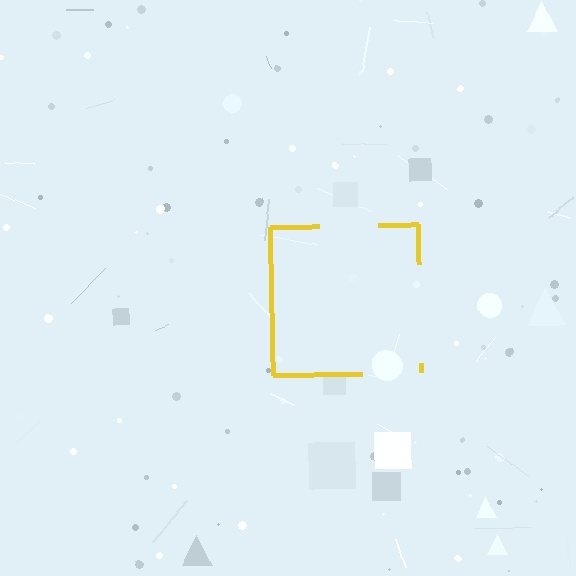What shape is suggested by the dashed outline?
The dashed outline suggests a square.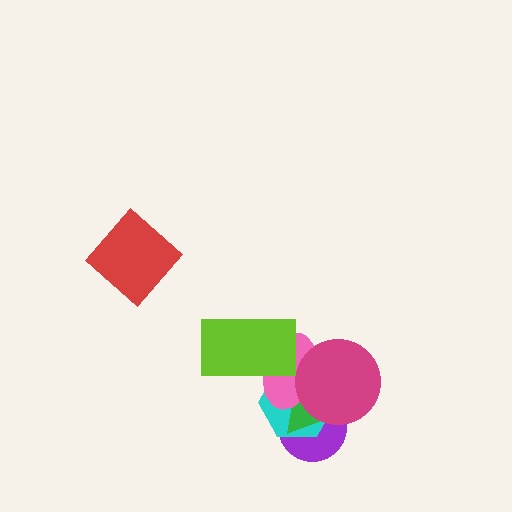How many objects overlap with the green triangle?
4 objects overlap with the green triangle.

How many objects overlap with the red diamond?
0 objects overlap with the red diamond.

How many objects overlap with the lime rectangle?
2 objects overlap with the lime rectangle.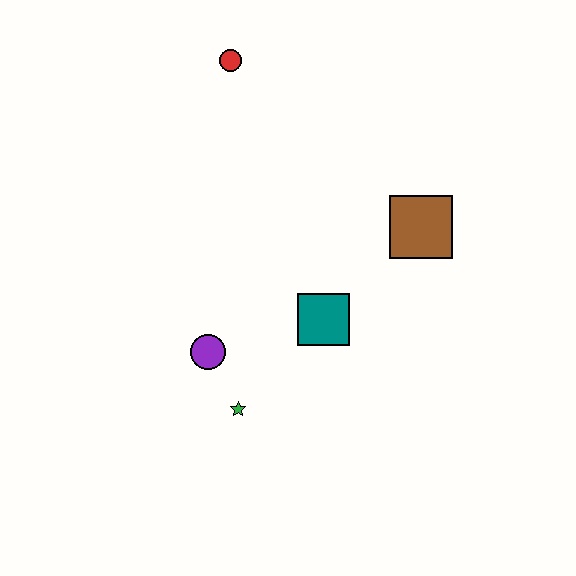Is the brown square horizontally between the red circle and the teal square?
No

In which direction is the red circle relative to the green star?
The red circle is above the green star.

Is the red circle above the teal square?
Yes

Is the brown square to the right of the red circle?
Yes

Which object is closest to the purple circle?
The green star is closest to the purple circle.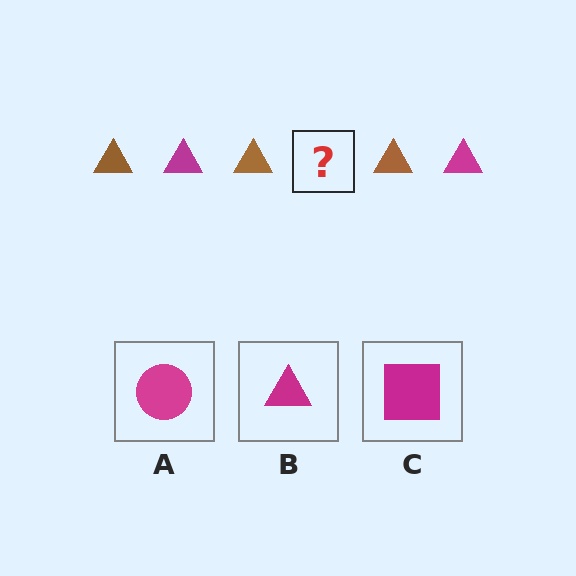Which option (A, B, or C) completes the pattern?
B.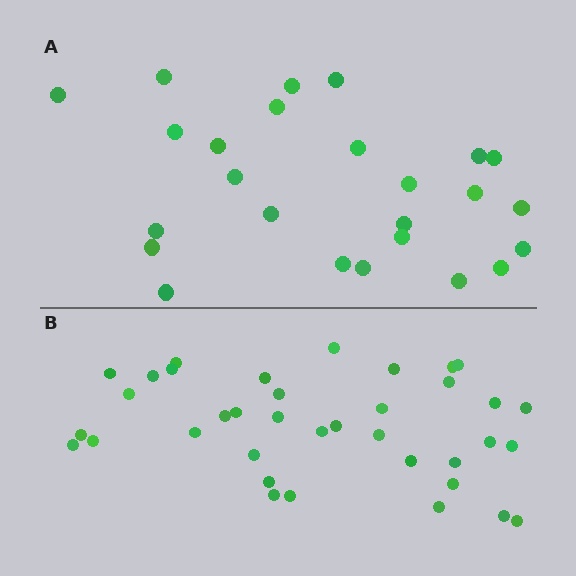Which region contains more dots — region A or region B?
Region B (the bottom region) has more dots.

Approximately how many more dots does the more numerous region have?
Region B has roughly 12 or so more dots than region A.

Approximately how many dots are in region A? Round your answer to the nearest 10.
About 20 dots. (The exact count is 25, which rounds to 20.)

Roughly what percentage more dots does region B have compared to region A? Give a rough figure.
About 50% more.